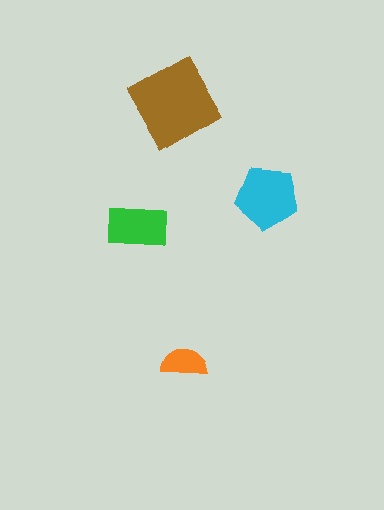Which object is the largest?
The brown diamond.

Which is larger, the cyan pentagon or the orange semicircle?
The cyan pentagon.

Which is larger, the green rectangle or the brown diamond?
The brown diamond.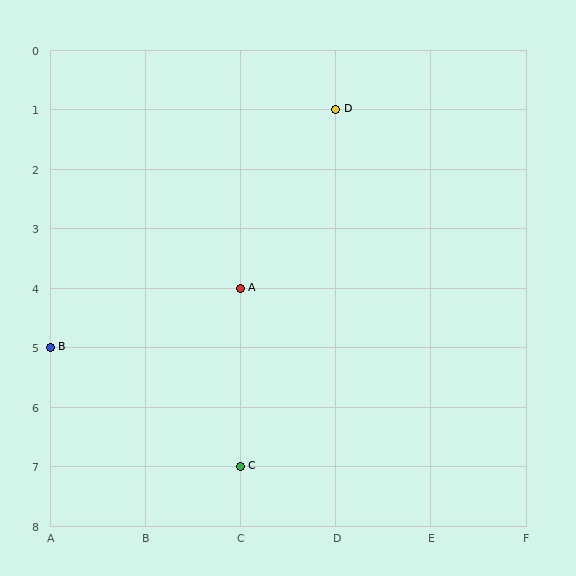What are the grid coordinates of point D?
Point D is at grid coordinates (D, 1).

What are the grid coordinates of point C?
Point C is at grid coordinates (C, 7).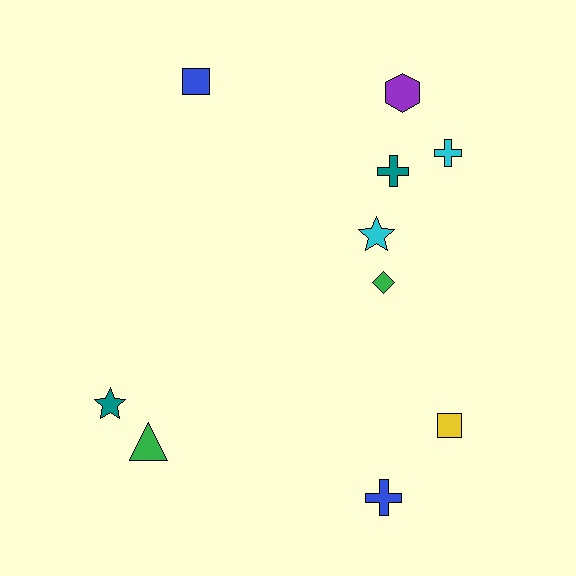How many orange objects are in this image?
There are no orange objects.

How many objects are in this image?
There are 10 objects.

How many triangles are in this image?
There is 1 triangle.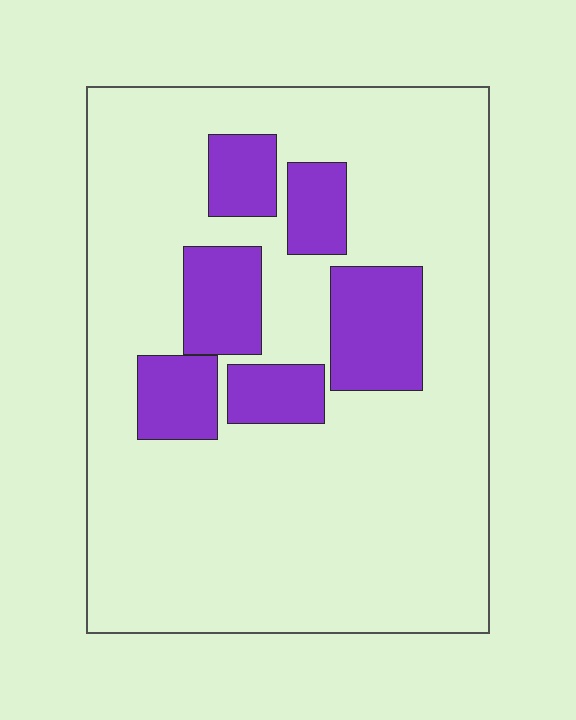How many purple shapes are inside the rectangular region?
6.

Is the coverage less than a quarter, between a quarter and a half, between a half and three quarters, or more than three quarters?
Less than a quarter.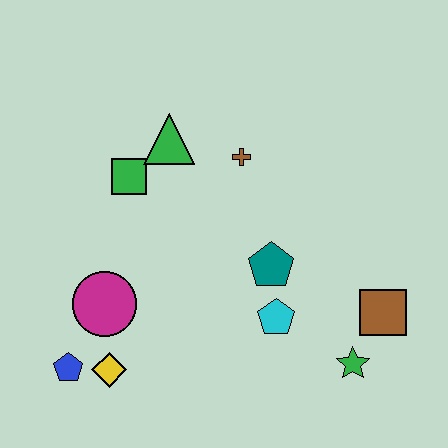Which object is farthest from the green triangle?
The green star is farthest from the green triangle.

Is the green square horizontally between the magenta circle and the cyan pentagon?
Yes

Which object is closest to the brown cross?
The green triangle is closest to the brown cross.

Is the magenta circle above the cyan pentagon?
Yes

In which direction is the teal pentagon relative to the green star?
The teal pentagon is above the green star.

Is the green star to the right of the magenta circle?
Yes